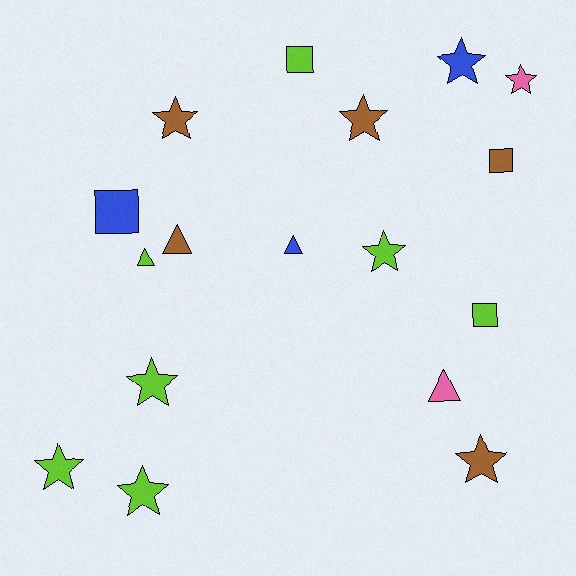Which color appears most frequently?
Lime, with 7 objects.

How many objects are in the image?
There are 17 objects.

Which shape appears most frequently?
Star, with 9 objects.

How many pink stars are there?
There is 1 pink star.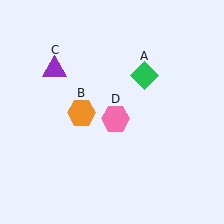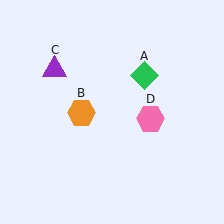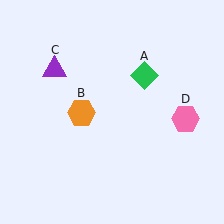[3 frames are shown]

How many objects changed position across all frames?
1 object changed position: pink hexagon (object D).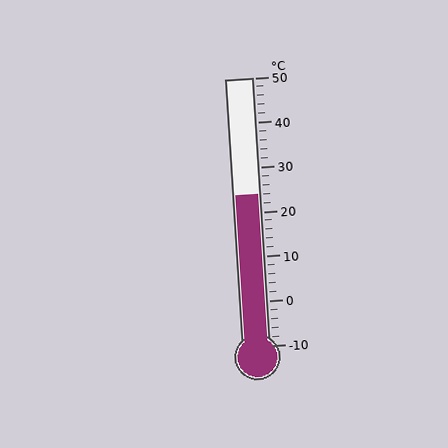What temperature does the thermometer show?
The thermometer shows approximately 24°C.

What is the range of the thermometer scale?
The thermometer scale ranges from -10°C to 50°C.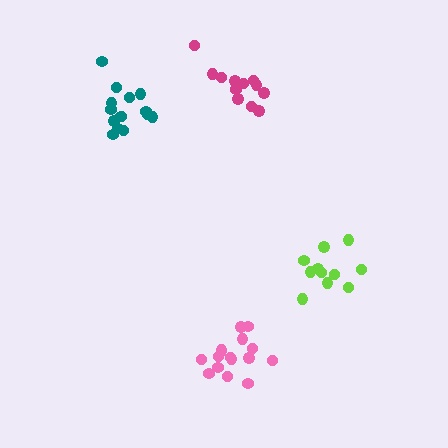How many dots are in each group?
Group 1: 11 dots, Group 2: 15 dots, Group 3: 13 dots, Group 4: 16 dots (55 total).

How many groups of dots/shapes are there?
There are 4 groups.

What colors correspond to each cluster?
The clusters are colored: lime, teal, magenta, pink.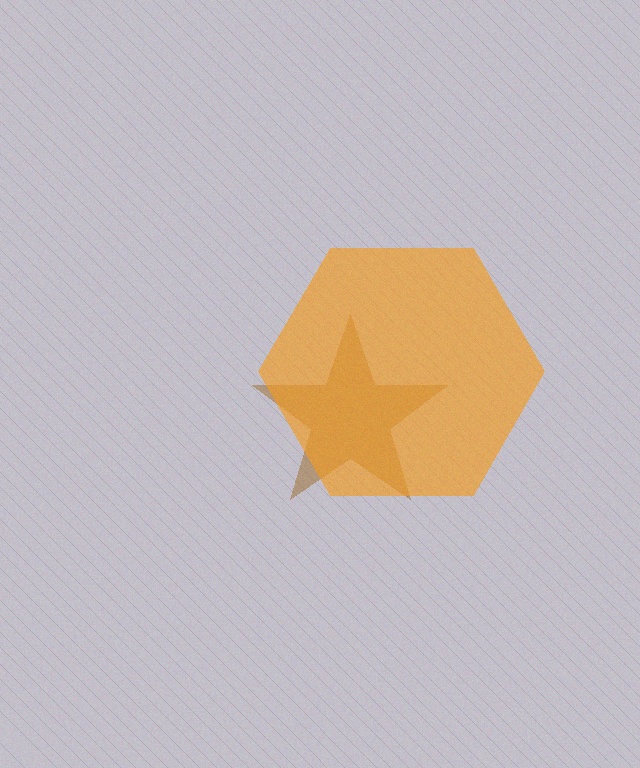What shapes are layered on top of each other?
The layered shapes are: a brown star, an orange hexagon.